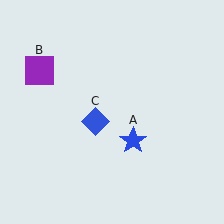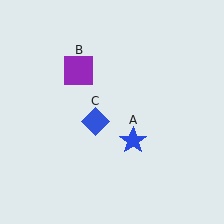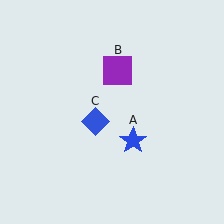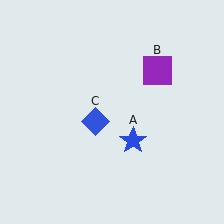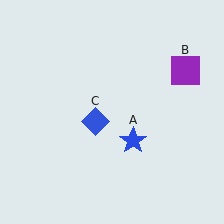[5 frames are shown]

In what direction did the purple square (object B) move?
The purple square (object B) moved right.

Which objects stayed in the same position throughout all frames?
Blue star (object A) and blue diamond (object C) remained stationary.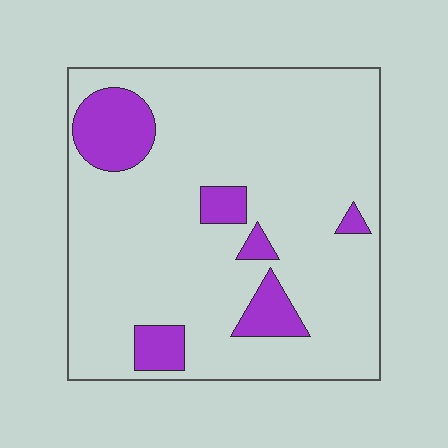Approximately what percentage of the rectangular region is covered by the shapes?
Approximately 15%.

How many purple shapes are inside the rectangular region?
6.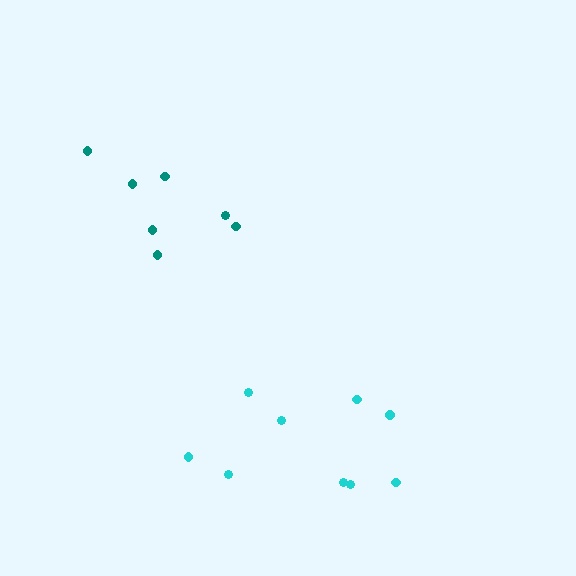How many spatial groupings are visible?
There are 2 spatial groupings.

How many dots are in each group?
Group 1: 9 dots, Group 2: 7 dots (16 total).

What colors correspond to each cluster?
The clusters are colored: cyan, teal.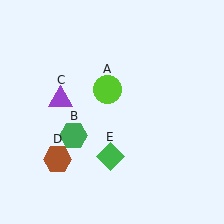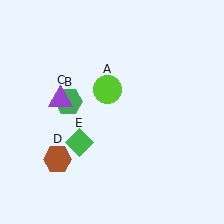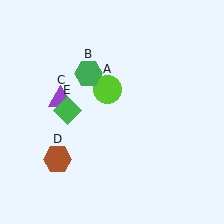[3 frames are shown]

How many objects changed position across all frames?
2 objects changed position: green hexagon (object B), green diamond (object E).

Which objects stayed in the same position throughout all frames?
Lime circle (object A) and purple triangle (object C) and brown hexagon (object D) remained stationary.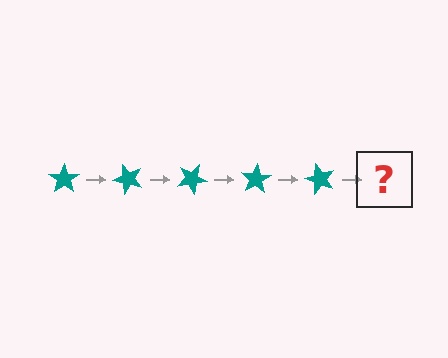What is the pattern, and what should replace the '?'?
The pattern is that the star rotates 50 degrees each step. The '?' should be a teal star rotated 250 degrees.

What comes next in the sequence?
The next element should be a teal star rotated 250 degrees.